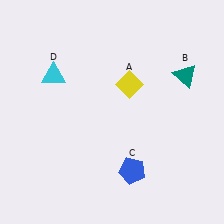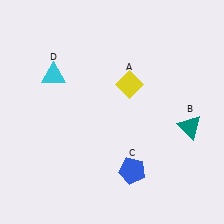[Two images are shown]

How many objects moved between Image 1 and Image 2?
1 object moved between the two images.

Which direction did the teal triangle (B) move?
The teal triangle (B) moved down.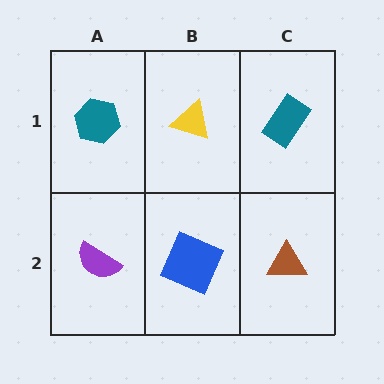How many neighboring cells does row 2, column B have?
3.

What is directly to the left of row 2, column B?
A purple semicircle.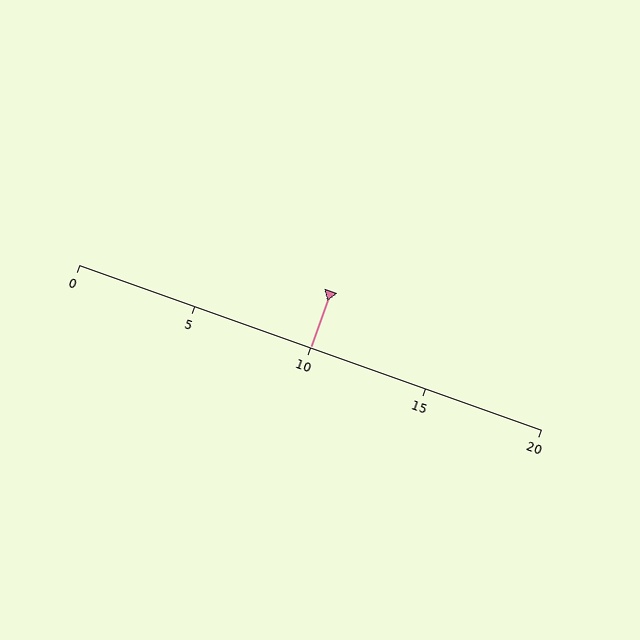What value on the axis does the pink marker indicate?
The marker indicates approximately 10.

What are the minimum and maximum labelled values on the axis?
The axis runs from 0 to 20.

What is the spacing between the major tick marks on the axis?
The major ticks are spaced 5 apart.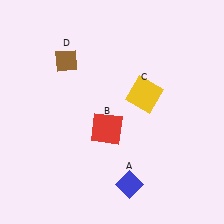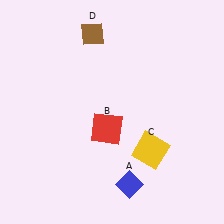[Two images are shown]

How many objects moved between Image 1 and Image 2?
2 objects moved between the two images.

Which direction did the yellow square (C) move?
The yellow square (C) moved down.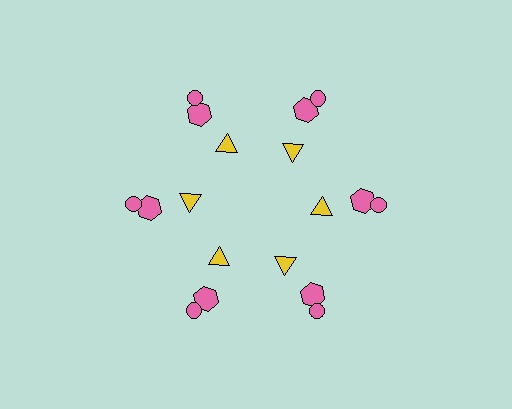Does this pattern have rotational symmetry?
Yes, this pattern has 6-fold rotational symmetry. It looks the same after rotating 60 degrees around the center.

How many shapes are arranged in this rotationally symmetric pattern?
There are 18 shapes, arranged in 6 groups of 3.